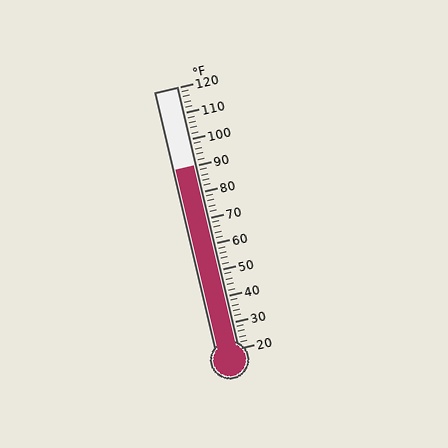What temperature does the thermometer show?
The thermometer shows approximately 90°F.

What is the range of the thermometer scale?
The thermometer scale ranges from 20°F to 120°F.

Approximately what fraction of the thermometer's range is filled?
The thermometer is filled to approximately 70% of its range.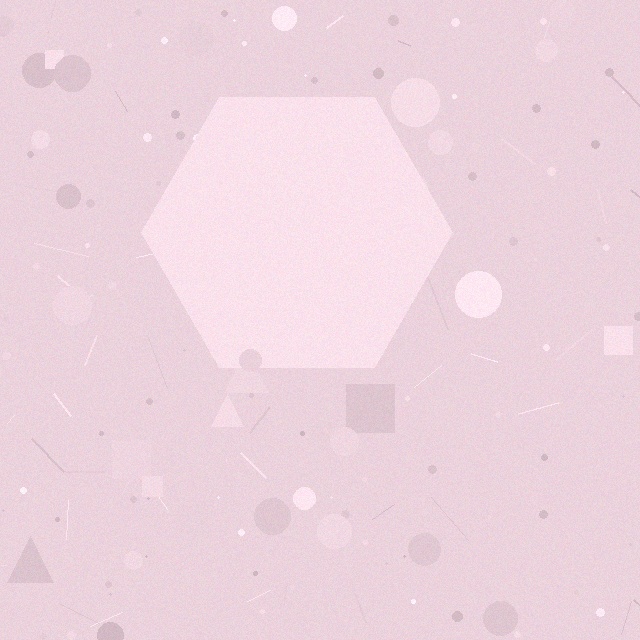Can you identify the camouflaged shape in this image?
The camouflaged shape is a hexagon.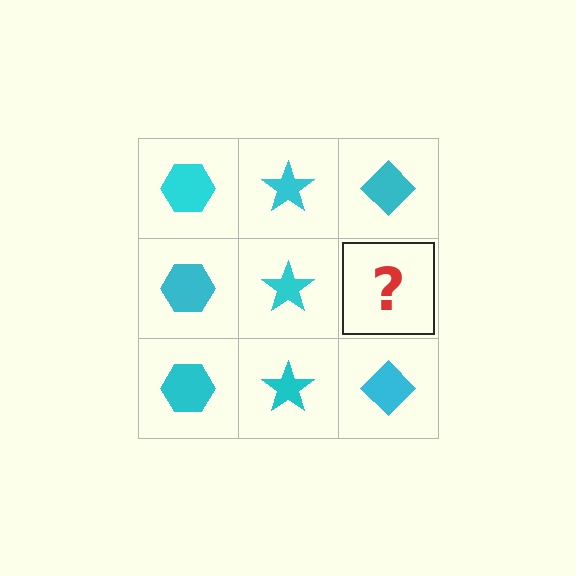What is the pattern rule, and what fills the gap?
The rule is that each column has a consistent shape. The gap should be filled with a cyan diamond.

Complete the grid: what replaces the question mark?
The question mark should be replaced with a cyan diamond.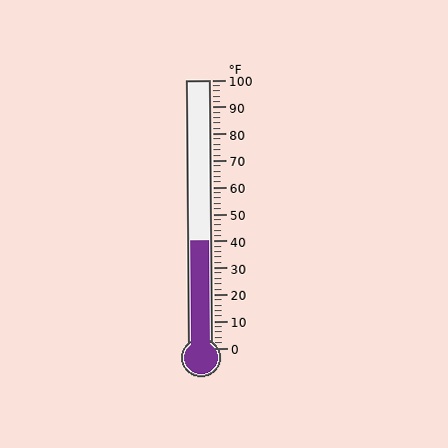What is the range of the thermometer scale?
The thermometer scale ranges from 0°F to 100°F.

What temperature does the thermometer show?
The thermometer shows approximately 40°F.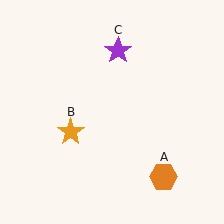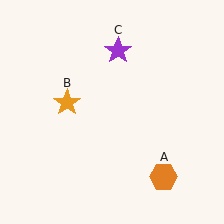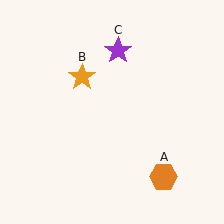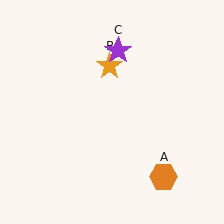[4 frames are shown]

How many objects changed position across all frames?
1 object changed position: orange star (object B).